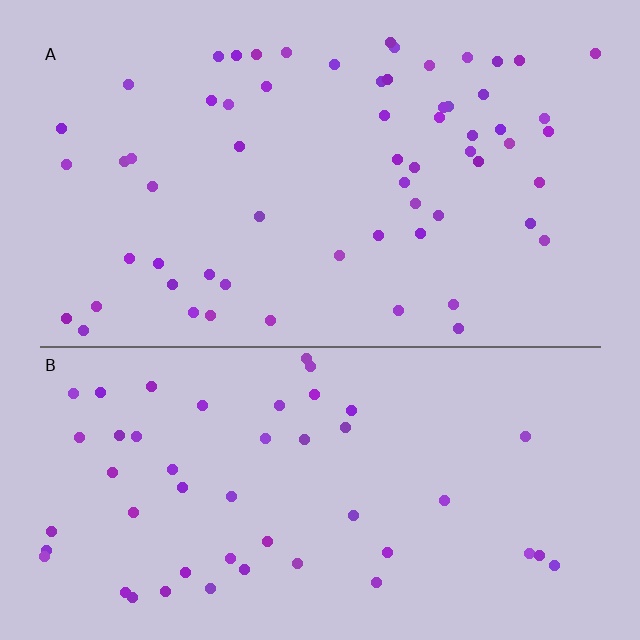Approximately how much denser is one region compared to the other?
Approximately 1.3× — region A over region B.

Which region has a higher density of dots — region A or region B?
A (the top).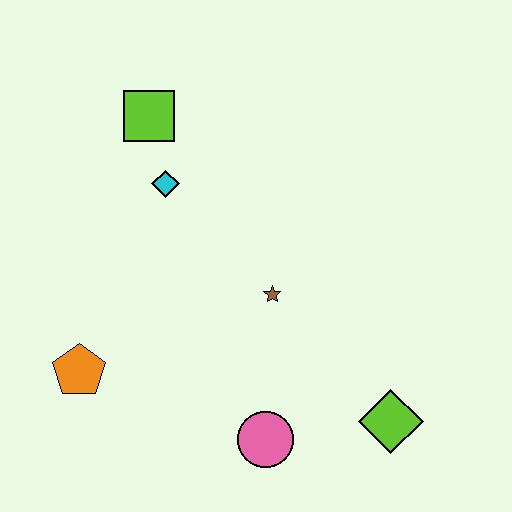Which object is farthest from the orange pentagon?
The lime diamond is farthest from the orange pentagon.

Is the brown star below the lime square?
Yes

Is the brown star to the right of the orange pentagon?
Yes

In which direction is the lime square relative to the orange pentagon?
The lime square is above the orange pentagon.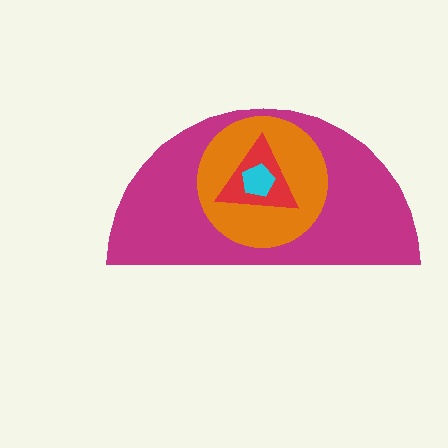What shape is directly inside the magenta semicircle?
The orange circle.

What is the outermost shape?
The magenta semicircle.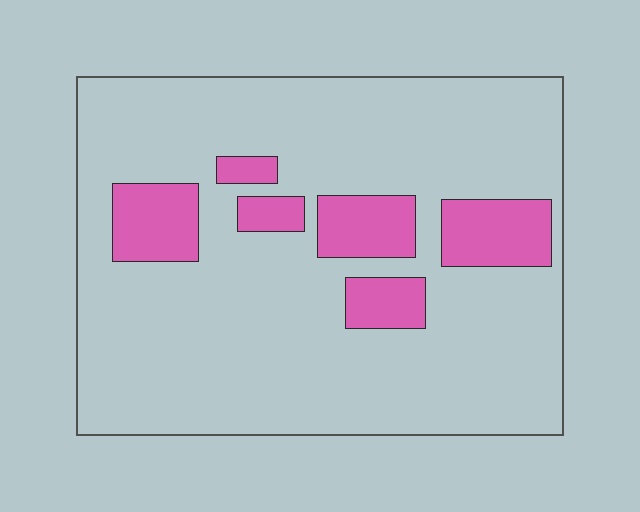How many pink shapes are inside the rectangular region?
6.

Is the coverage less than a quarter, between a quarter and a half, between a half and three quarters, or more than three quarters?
Less than a quarter.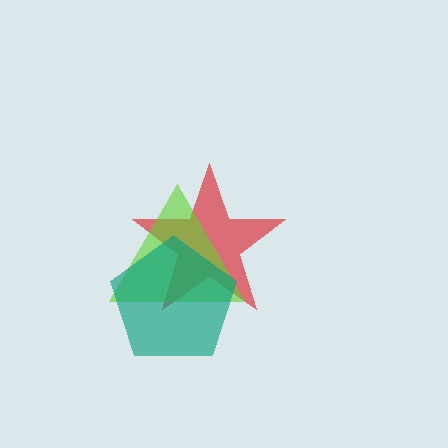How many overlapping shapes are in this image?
There are 3 overlapping shapes in the image.